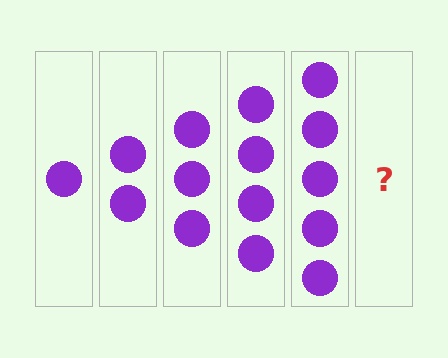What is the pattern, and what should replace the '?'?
The pattern is that each step adds one more circle. The '?' should be 6 circles.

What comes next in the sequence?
The next element should be 6 circles.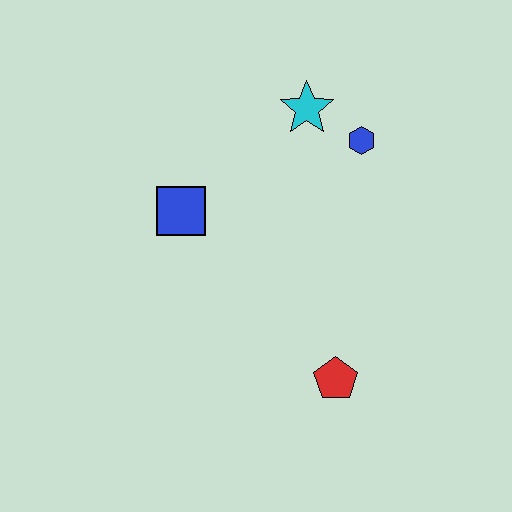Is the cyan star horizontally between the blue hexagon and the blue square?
Yes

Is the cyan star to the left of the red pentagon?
Yes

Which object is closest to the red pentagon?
The blue square is closest to the red pentagon.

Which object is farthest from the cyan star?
The red pentagon is farthest from the cyan star.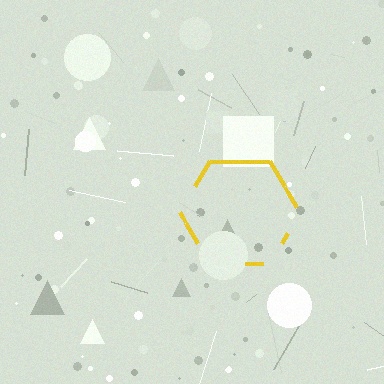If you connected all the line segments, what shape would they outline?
They would outline a hexagon.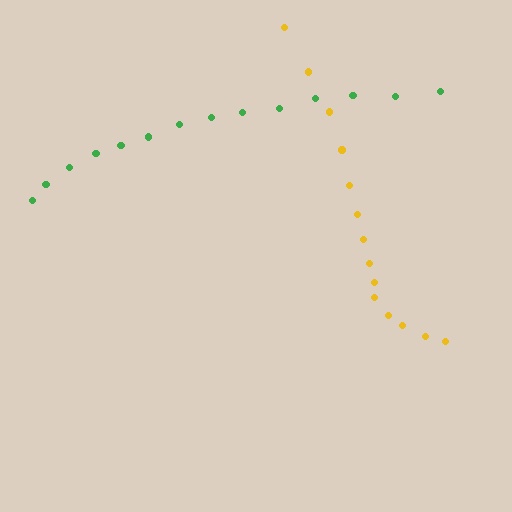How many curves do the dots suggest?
There are 2 distinct paths.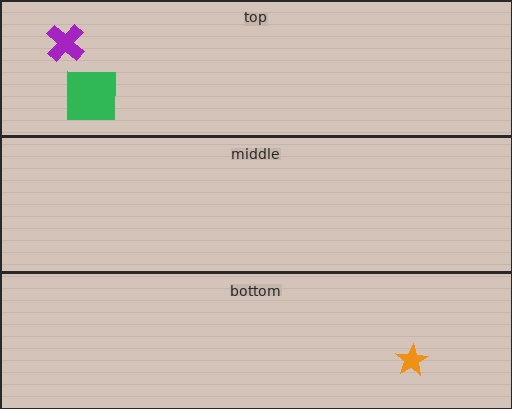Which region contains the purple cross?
The top region.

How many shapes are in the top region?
2.